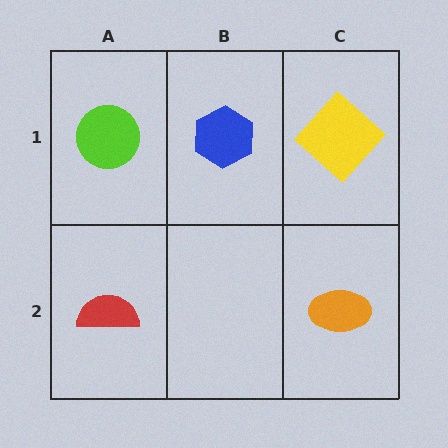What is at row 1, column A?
A lime circle.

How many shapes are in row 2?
2 shapes.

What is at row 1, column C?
A yellow diamond.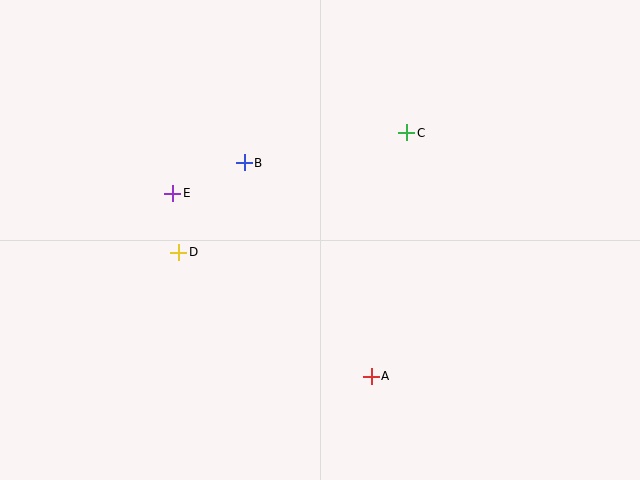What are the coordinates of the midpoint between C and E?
The midpoint between C and E is at (290, 163).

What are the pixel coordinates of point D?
Point D is at (179, 252).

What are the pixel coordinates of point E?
Point E is at (173, 193).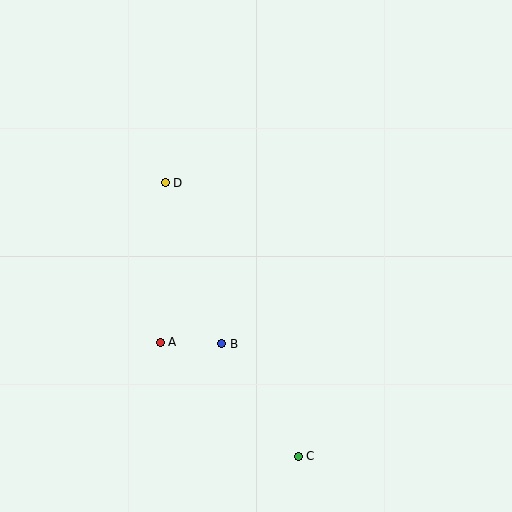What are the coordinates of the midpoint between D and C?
The midpoint between D and C is at (232, 320).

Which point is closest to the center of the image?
Point B at (222, 344) is closest to the center.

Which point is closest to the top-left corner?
Point D is closest to the top-left corner.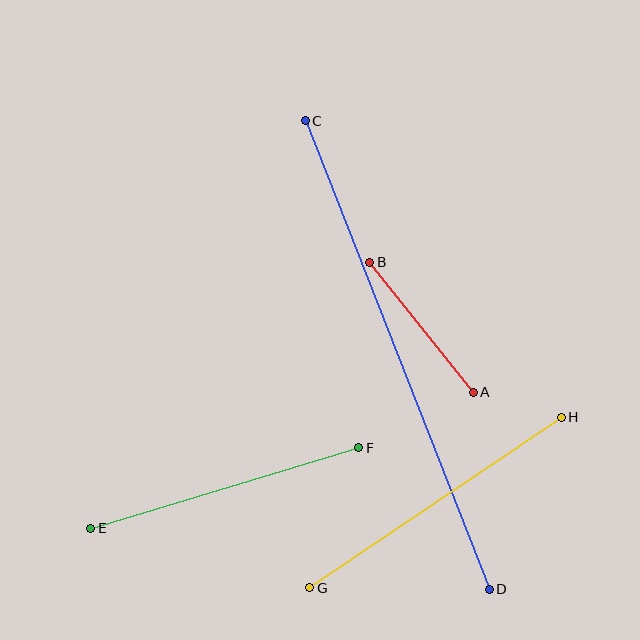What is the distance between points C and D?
The distance is approximately 503 pixels.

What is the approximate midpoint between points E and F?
The midpoint is at approximately (225, 488) pixels.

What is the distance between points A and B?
The distance is approximately 166 pixels.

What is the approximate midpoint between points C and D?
The midpoint is at approximately (397, 355) pixels.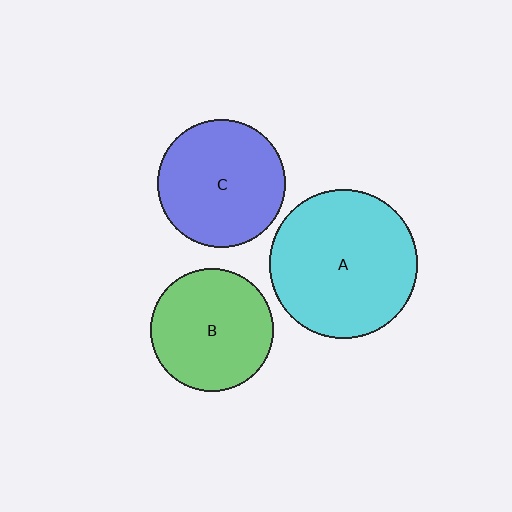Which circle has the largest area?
Circle A (cyan).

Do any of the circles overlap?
No, none of the circles overlap.